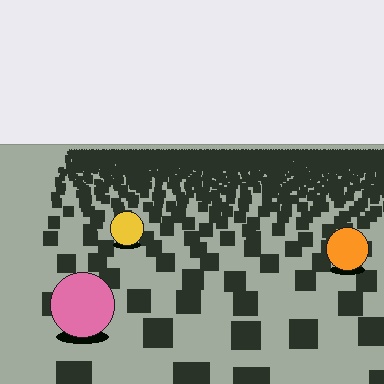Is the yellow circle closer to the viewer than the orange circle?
No. The orange circle is closer — you can tell from the texture gradient: the ground texture is coarser near it.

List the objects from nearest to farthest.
From nearest to farthest: the pink circle, the orange circle, the yellow circle.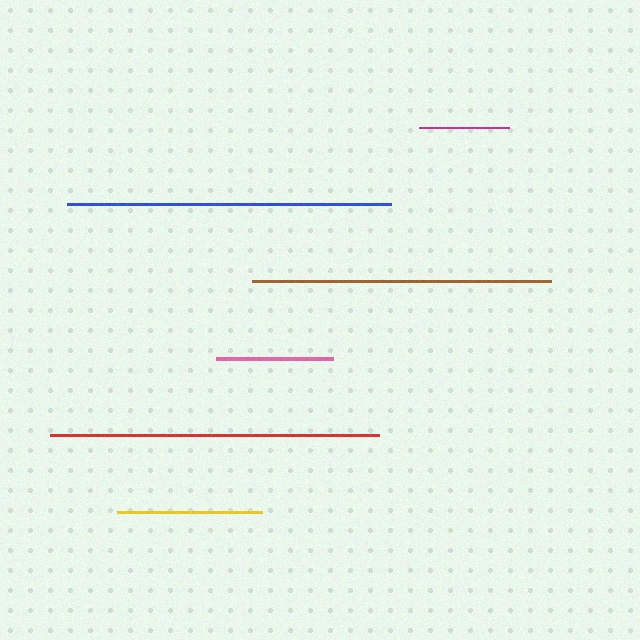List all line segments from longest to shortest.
From longest to shortest: red, blue, brown, yellow, pink, magenta.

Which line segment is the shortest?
The magenta line is the shortest at approximately 90 pixels.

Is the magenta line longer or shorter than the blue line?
The blue line is longer than the magenta line.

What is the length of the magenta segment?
The magenta segment is approximately 90 pixels long.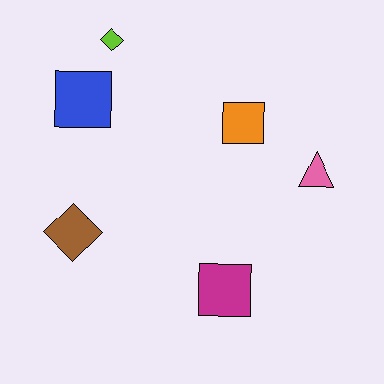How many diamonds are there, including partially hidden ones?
There are 2 diamonds.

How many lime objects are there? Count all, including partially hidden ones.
There is 1 lime object.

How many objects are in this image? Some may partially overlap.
There are 6 objects.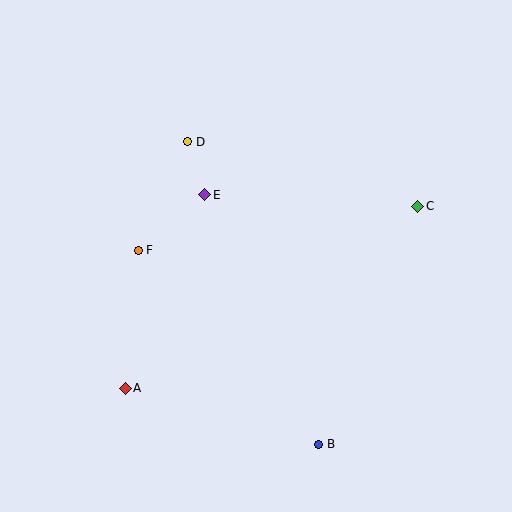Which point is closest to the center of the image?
Point E at (205, 195) is closest to the center.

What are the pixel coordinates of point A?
Point A is at (125, 388).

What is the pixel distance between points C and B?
The distance between C and B is 258 pixels.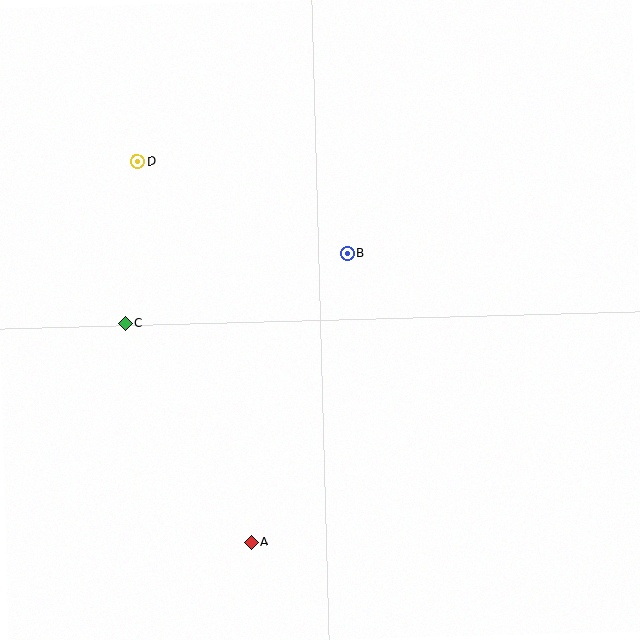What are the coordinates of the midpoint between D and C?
The midpoint between D and C is at (131, 242).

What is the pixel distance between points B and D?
The distance between B and D is 230 pixels.